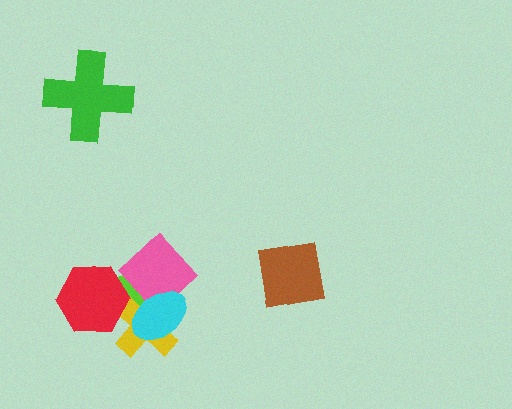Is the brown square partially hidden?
No, no other shape covers it.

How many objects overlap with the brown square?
0 objects overlap with the brown square.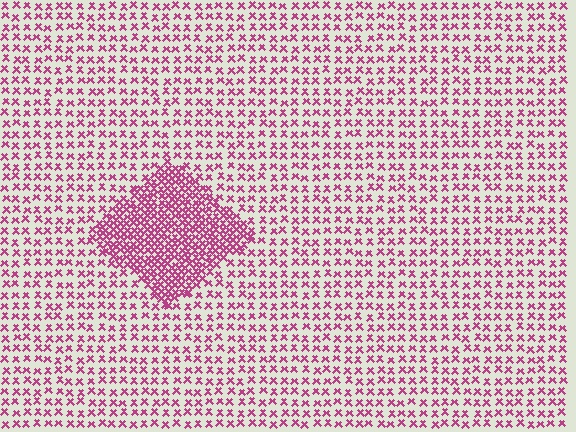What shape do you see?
I see a diamond.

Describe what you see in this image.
The image contains small magenta elements arranged at two different densities. A diamond-shaped region is visible where the elements are more densely packed than the surrounding area.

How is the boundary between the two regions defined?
The boundary is defined by a change in element density (approximately 2.4x ratio). All elements are the same color, size, and shape.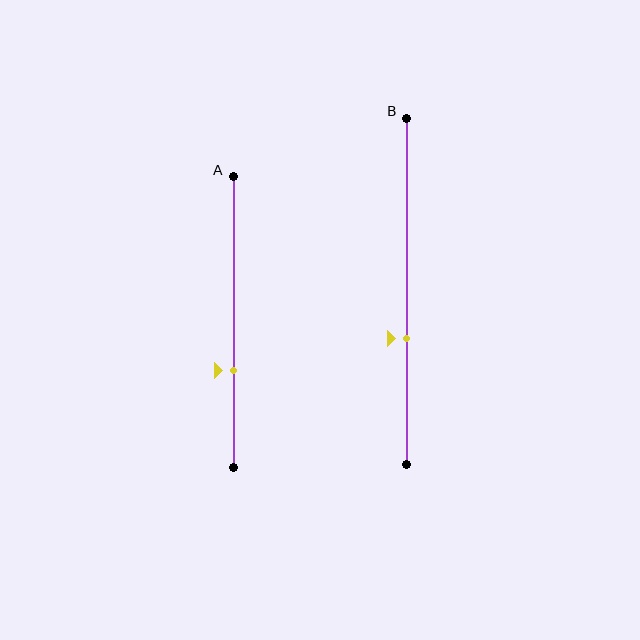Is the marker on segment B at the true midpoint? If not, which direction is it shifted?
No, the marker on segment B is shifted downward by about 14% of the segment length.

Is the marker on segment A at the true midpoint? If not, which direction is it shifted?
No, the marker on segment A is shifted downward by about 17% of the segment length.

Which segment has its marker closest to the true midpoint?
Segment B has its marker closest to the true midpoint.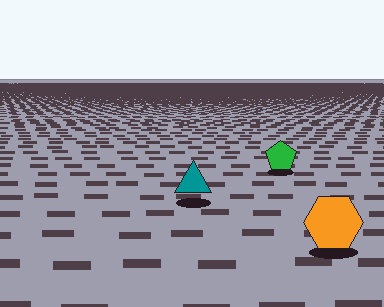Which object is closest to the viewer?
The orange hexagon is closest. The texture marks near it are larger and more spread out.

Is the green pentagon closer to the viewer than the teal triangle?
No. The teal triangle is closer — you can tell from the texture gradient: the ground texture is coarser near it.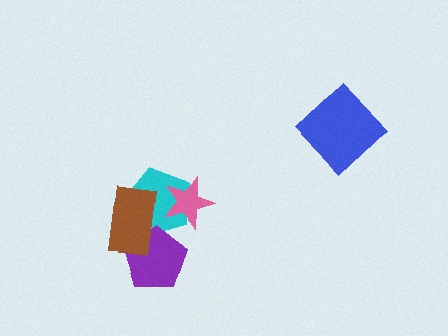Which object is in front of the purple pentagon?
The brown rectangle is in front of the purple pentagon.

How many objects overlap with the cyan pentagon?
3 objects overlap with the cyan pentagon.